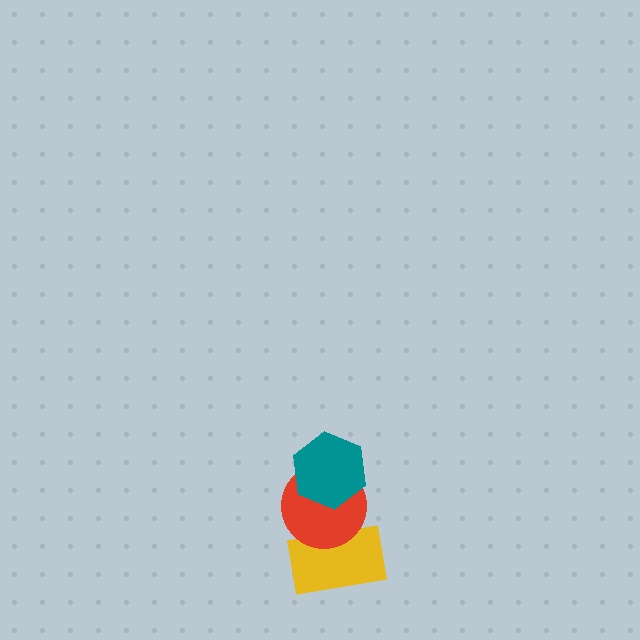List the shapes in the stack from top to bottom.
From top to bottom: the teal hexagon, the red circle, the yellow rectangle.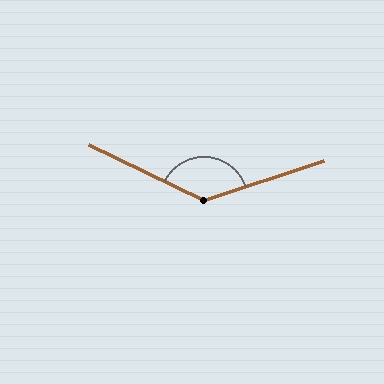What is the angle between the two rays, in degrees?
Approximately 136 degrees.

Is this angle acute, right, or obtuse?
It is obtuse.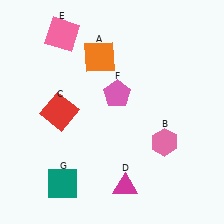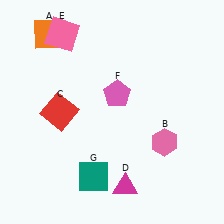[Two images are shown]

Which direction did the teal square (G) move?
The teal square (G) moved right.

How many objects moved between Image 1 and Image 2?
2 objects moved between the two images.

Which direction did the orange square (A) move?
The orange square (A) moved left.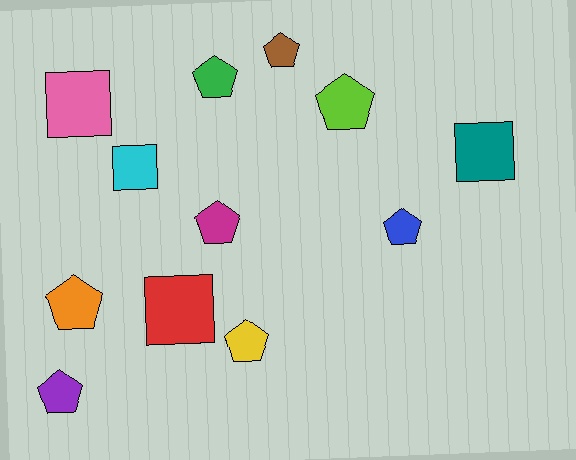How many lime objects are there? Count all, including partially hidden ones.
There is 1 lime object.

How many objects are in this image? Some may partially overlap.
There are 12 objects.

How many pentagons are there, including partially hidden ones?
There are 8 pentagons.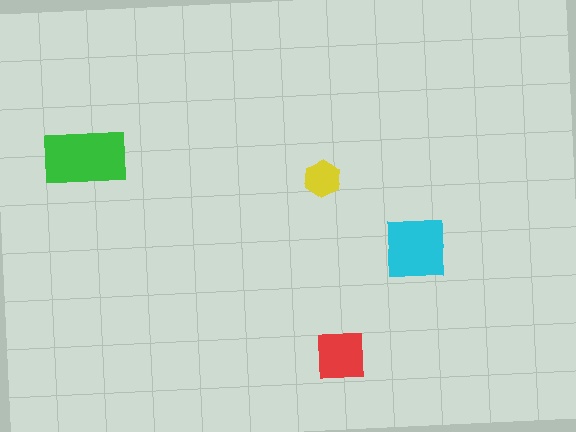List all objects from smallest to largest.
The yellow hexagon, the red square, the cyan square, the green rectangle.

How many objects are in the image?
There are 4 objects in the image.